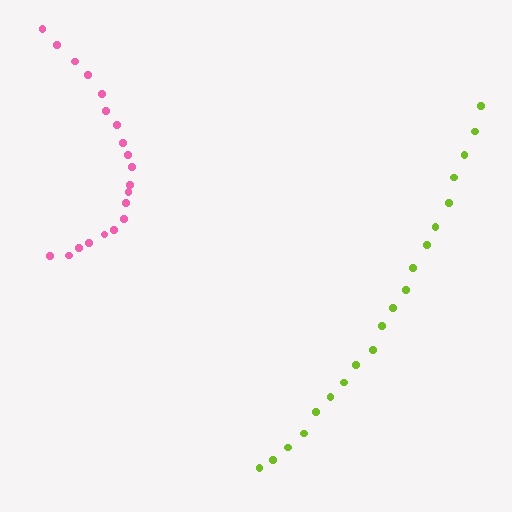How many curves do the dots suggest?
There are 2 distinct paths.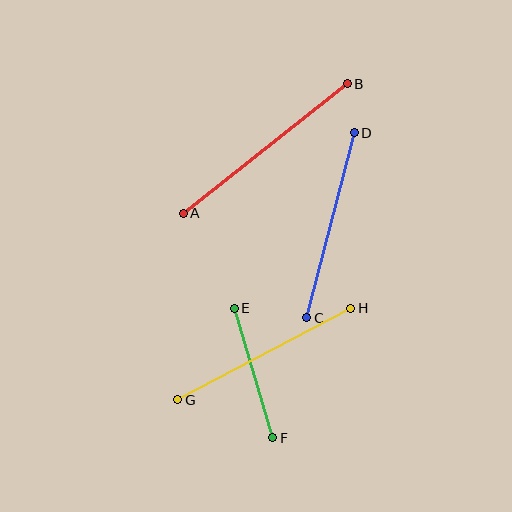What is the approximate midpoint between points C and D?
The midpoint is at approximately (330, 225) pixels.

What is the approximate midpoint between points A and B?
The midpoint is at approximately (265, 149) pixels.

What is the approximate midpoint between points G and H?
The midpoint is at approximately (264, 354) pixels.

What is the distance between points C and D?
The distance is approximately 191 pixels.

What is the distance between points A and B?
The distance is approximately 209 pixels.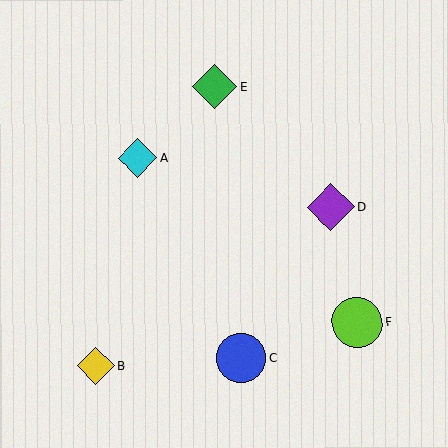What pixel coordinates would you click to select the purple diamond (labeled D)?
Click at (331, 207) to select the purple diamond D.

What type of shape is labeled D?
Shape D is a purple diamond.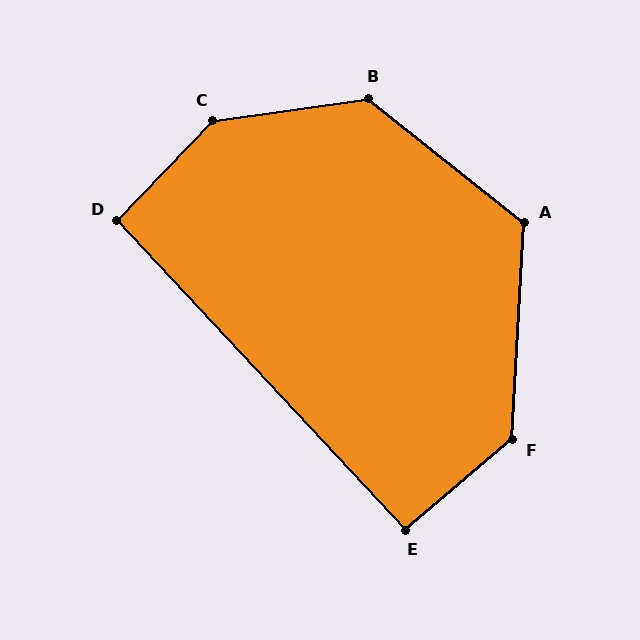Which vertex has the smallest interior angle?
E, at approximately 93 degrees.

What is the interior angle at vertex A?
Approximately 125 degrees (obtuse).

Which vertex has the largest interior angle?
C, at approximately 142 degrees.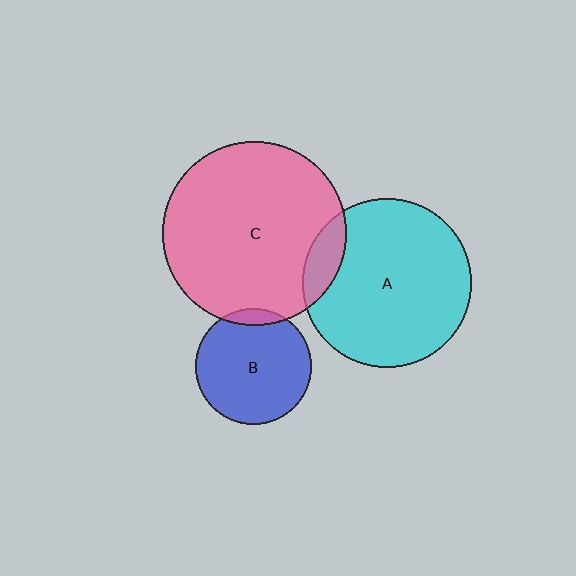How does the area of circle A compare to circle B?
Approximately 2.1 times.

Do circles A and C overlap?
Yes.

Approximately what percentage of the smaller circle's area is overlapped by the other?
Approximately 10%.